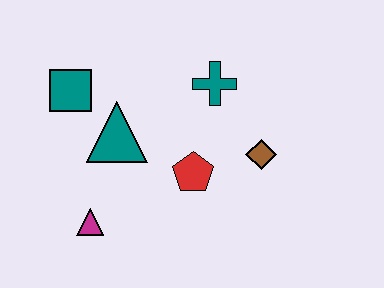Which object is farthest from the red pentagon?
The teal square is farthest from the red pentagon.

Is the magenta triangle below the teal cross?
Yes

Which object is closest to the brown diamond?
The red pentagon is closest to the brown diamond.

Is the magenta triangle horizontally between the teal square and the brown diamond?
Yes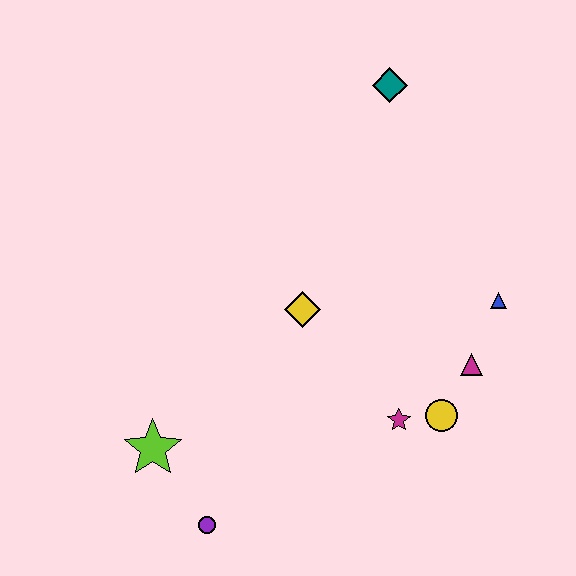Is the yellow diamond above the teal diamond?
No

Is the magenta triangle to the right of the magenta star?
Yes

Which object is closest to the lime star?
The purple circle is closest to the lime star.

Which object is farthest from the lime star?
The teal diamond is farthest from the lime star.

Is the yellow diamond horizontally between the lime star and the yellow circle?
Yes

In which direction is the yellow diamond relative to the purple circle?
The yellow diamond is above the purple circle.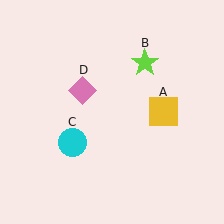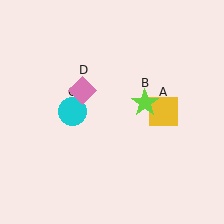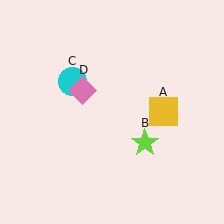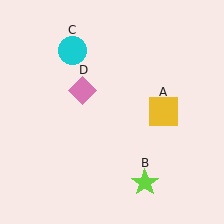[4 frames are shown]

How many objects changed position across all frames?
2 objects changed position: lime star (object B), cyan circle (object C).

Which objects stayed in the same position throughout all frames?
Yellow square (object A) and pink diamond (object D) remained stationary.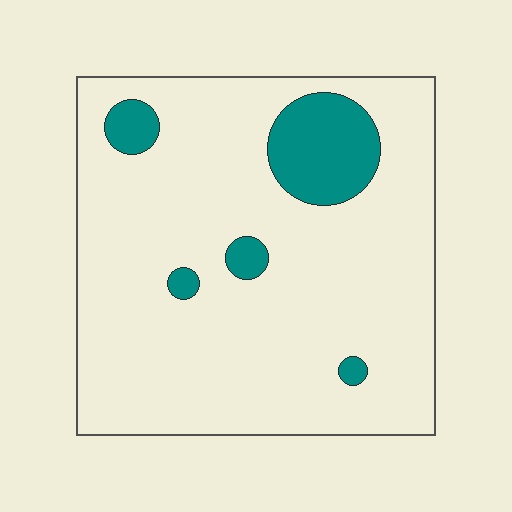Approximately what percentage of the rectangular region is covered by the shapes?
Approximately 10%.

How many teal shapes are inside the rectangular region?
5.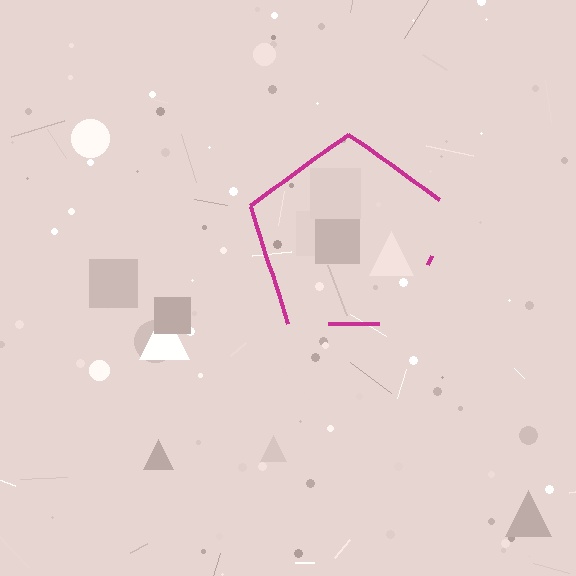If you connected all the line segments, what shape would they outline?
They would outline a pentagon.